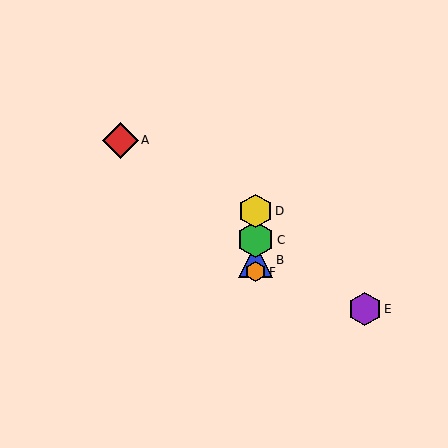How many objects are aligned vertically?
4 objects (B, C, D, F) are aligned vertically.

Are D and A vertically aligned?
No, D is at x≈255 and A is at x≈120.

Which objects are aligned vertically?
Objects B, C, D, F are aligned vertically.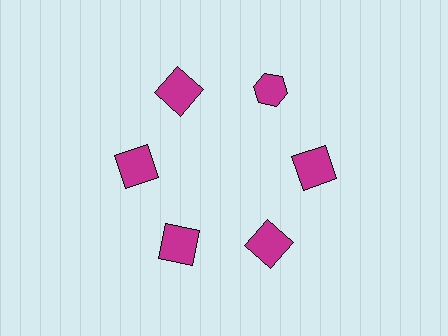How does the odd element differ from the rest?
It has a different shape: hexagon instead of square.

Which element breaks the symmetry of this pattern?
The magenta hexagon at roughly the 1 o'clock position breaks the symmetry. All other shapes are magenta squares.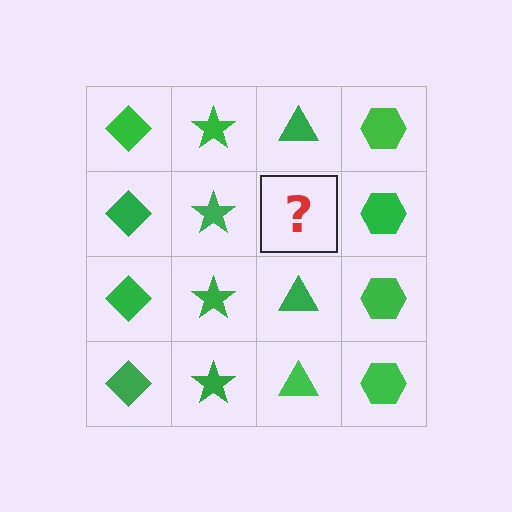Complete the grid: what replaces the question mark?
The question mark should be replaced with a green triangle.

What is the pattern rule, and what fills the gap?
The rule is that each column has a consistent shape. The gap should be filled with a green triangle.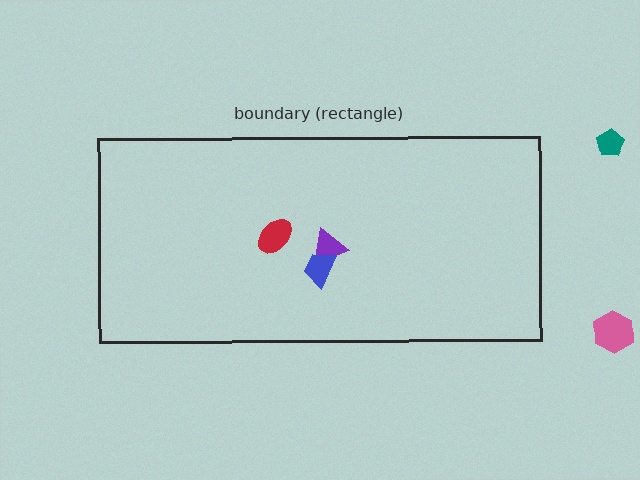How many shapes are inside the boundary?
3 inside, 2 outside.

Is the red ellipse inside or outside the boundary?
Inside.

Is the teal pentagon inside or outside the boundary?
Outside.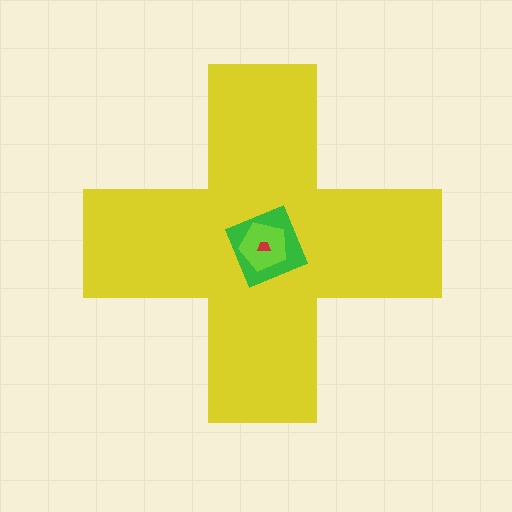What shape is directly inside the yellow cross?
The green square.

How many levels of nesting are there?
4.